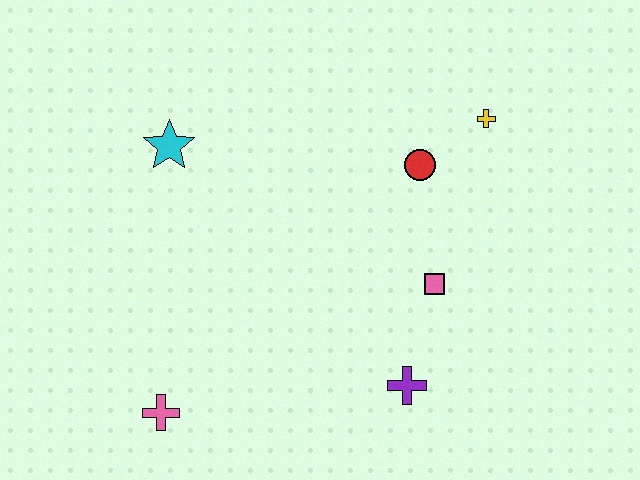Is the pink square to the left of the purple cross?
No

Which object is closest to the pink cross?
The purple cross is closest to the pink cross.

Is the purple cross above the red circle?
No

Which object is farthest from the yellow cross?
The pink cross is farthest from the yellow cross.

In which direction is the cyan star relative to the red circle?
The cyan star is to the left of the red circle.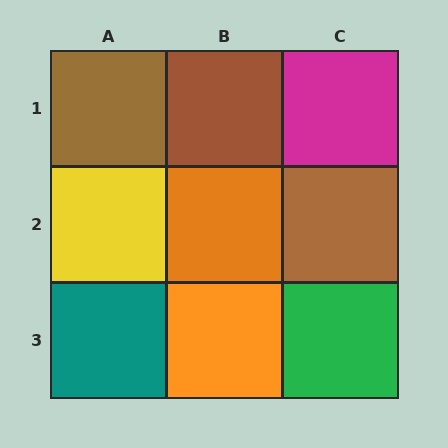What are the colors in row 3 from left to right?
Teal, orange, green.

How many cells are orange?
2 cells are orange.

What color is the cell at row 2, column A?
Yellow.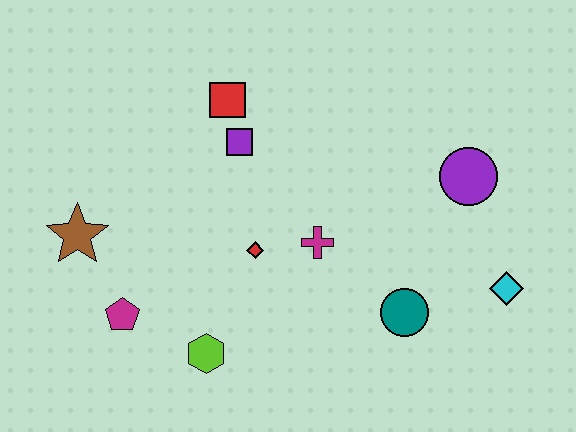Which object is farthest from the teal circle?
The brown star is farthest from the teal circle.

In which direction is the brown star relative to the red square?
The brown star is to the left of the red square.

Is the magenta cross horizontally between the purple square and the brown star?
No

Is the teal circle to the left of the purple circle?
Yes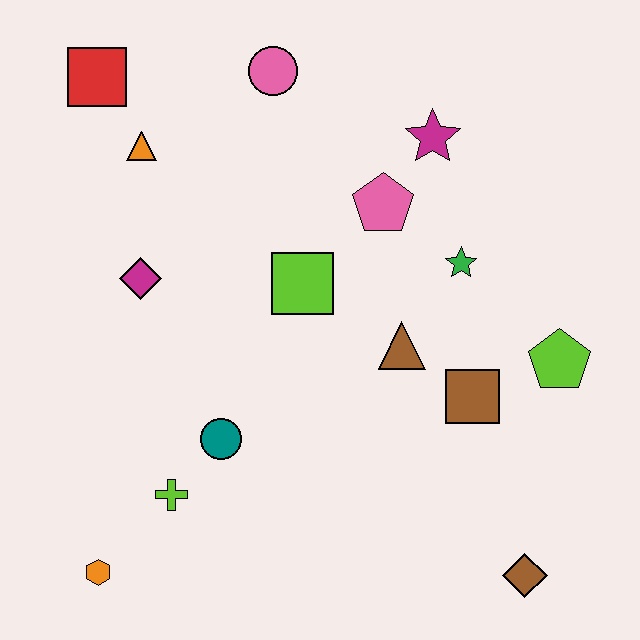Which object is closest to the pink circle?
The orange triangle is closest to the pink circle.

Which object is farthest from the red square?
The brown diamond is farthest from the red square.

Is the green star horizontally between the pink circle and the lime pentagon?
Yes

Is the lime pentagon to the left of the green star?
No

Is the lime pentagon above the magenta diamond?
No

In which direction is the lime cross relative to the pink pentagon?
The lime cross is below the pink pentagon.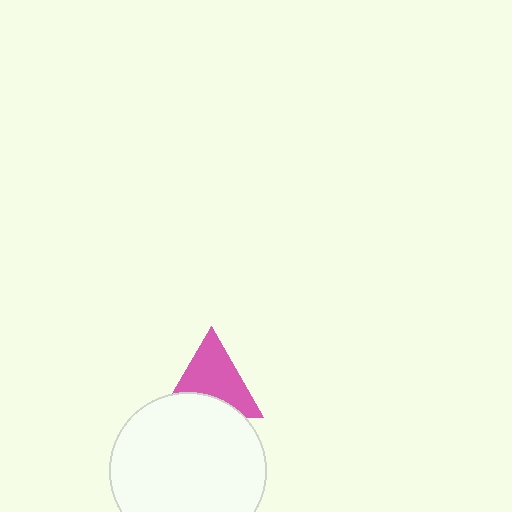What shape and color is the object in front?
The object in front is a white circle.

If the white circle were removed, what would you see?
You would see the complete pink triangle.